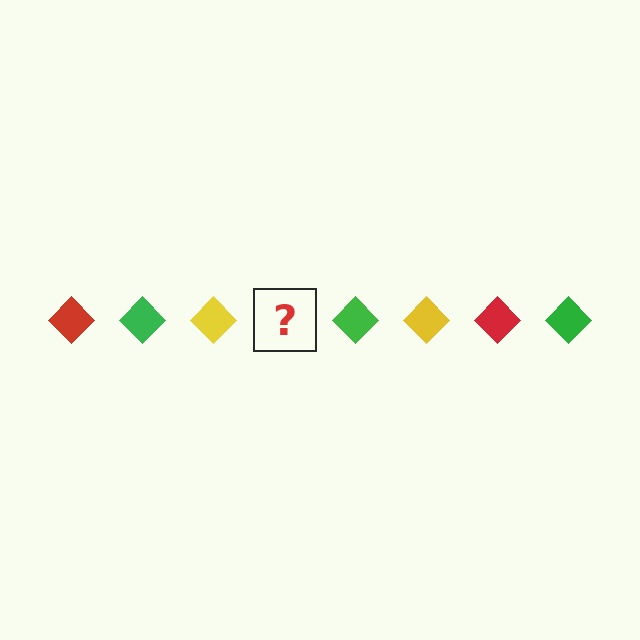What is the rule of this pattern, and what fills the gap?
The rule is that the pattern cycles through red, green, yellow diamonds. The gap should be filled with a red diamond.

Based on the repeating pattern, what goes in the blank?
The blank should be a red diamond.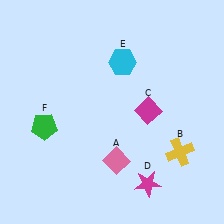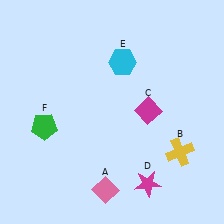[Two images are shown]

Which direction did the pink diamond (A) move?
The pink diamond (A) moved down.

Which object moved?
The pink diamond (A) moved down.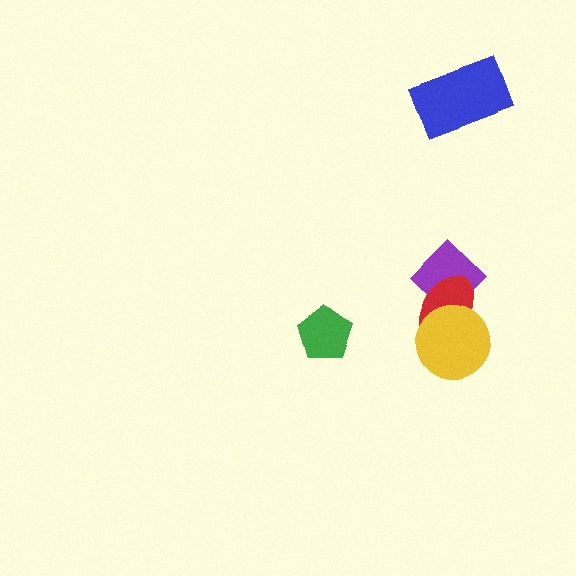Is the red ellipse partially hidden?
Yes, it is partially covered by another shape.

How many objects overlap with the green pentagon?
0 objects overlap with the green pentagon.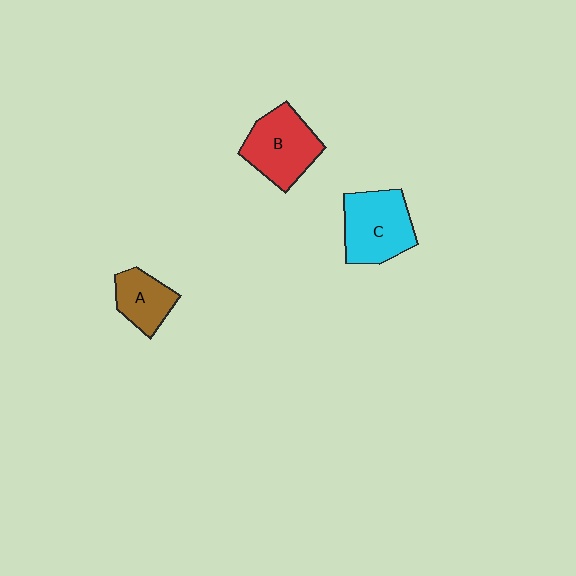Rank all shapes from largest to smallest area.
From largest to smallest: C (cyan), B (red), A (brown).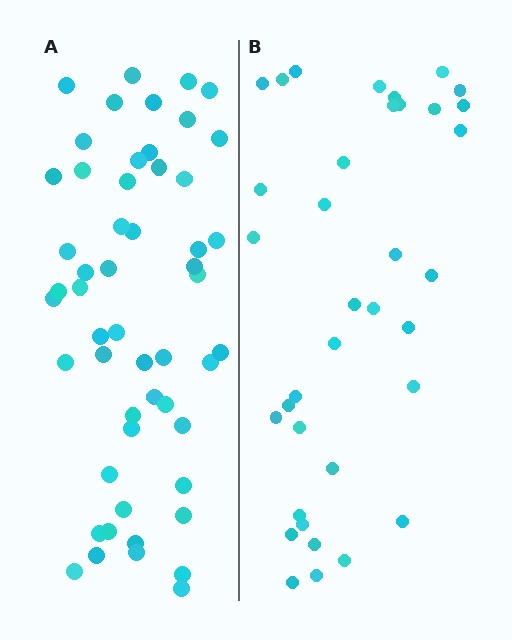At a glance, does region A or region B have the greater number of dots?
Region A (the left region) has more dots.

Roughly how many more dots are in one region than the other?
Region A has approximately 15 more dots than region B.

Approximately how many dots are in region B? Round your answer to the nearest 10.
About 40 dots. (The exact count is 36, which rounds to 40.)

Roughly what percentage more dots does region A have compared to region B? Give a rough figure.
About 45% more.